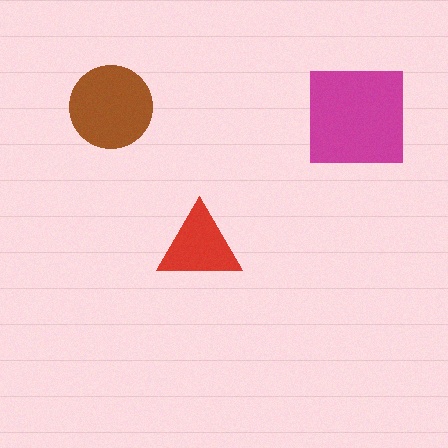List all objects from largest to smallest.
The magenta square, the brown circle, the red triangle.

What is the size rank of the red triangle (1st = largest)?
3rd.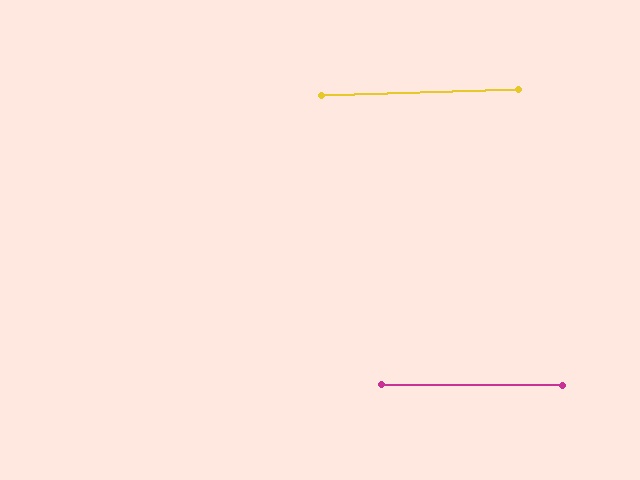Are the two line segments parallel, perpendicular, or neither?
Parallel — their directions differ by only 2.0°.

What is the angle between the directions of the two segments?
Approximately 2 degrees.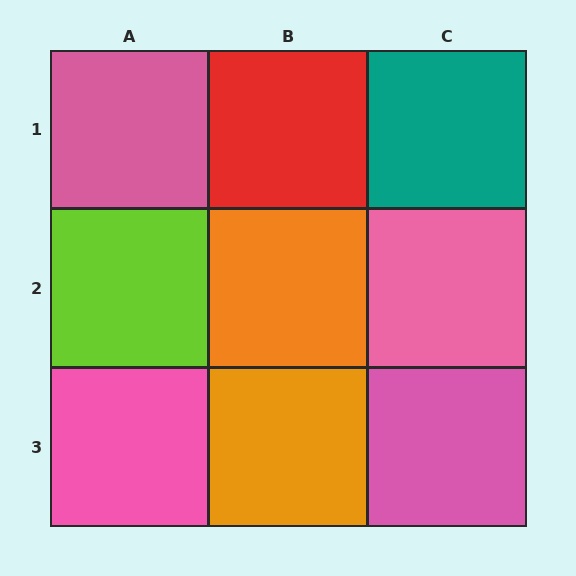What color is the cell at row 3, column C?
Pink.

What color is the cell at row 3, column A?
Pink.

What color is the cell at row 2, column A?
Lime.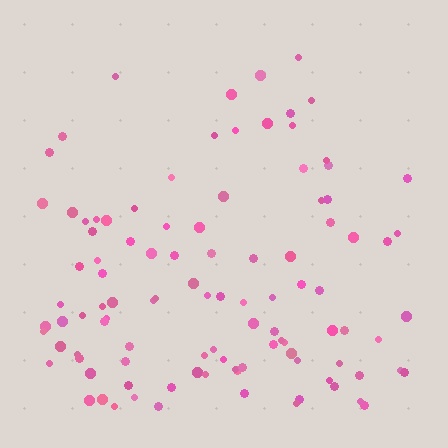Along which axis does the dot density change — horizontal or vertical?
Vertical.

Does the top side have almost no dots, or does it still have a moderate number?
Still a moderate number, just noticeably fewer than the bottom.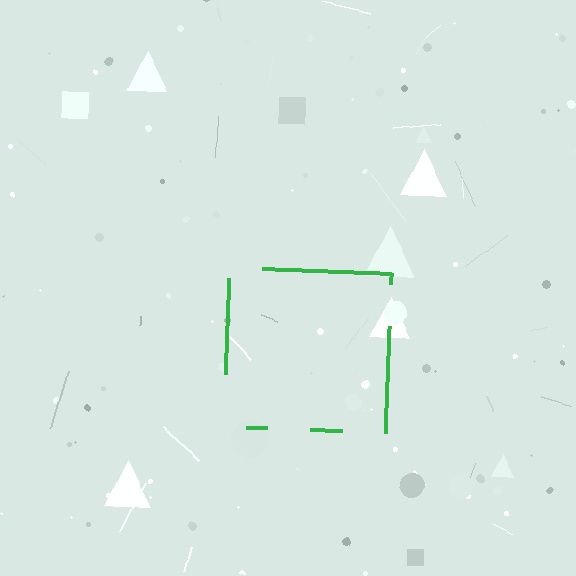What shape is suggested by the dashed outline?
The dashed outline suggests a square.